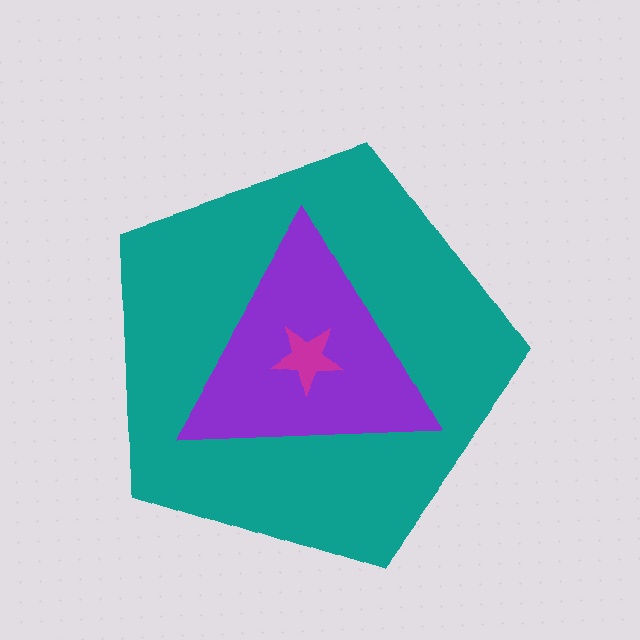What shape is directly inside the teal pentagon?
The purple triangle.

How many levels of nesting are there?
3.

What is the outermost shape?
The teal pentagon.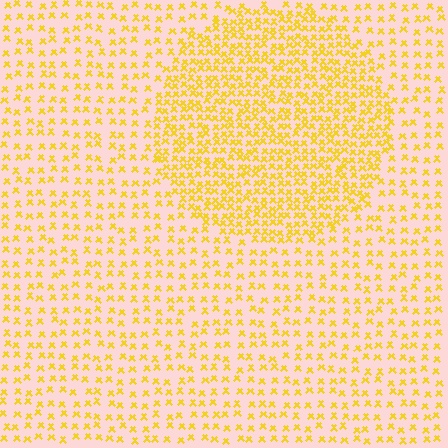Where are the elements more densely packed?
The elements are more densely packed inside the circle boundary.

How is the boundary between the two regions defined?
The boundary is defined by a change in element density (approximately 2.1x ratio). All elements are the same color, size, and shape.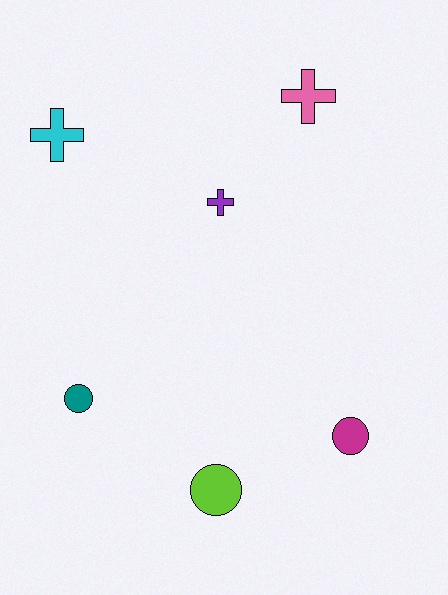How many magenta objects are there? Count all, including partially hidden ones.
There is 1 magenta object.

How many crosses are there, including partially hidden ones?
There are 3 crosses.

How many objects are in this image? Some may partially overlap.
There are 6 objects.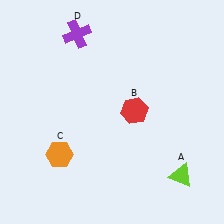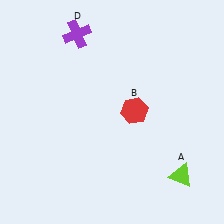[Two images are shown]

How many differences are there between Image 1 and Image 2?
There is 1 difference between the two images.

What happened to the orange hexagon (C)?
The orange hexagon (C) was removed in Image 2. It was in the bottom-left area of Image 1.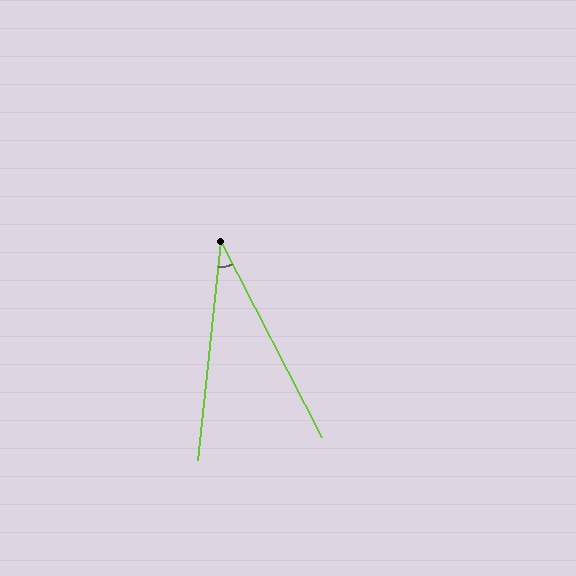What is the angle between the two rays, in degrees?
Approximately 33 degrees.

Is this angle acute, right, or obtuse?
It is acute.